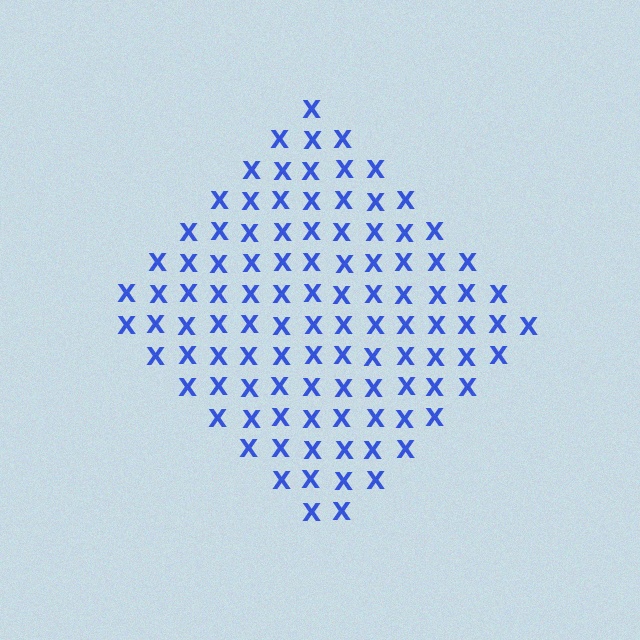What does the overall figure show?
The overall figure shows a diamond.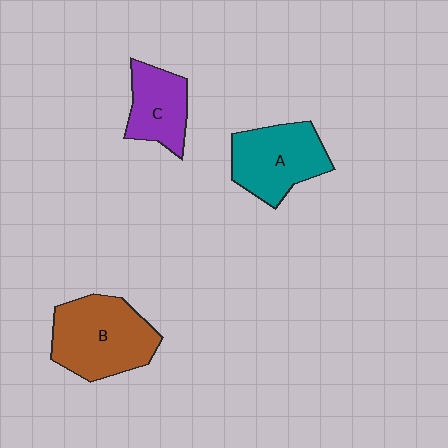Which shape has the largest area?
Shape B (brown).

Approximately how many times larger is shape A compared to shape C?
Approximately 1.4 times.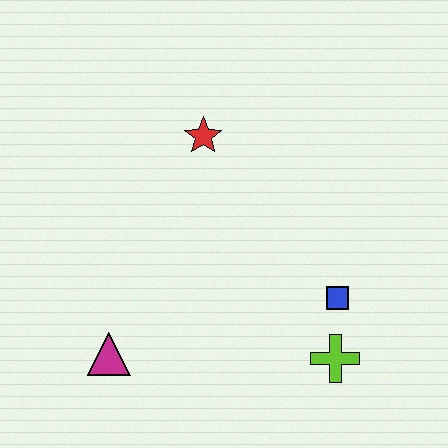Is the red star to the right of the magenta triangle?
Yes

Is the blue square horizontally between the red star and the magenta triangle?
No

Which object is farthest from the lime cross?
The red star is farthest from the lime cross.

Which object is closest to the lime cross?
The blue square is closest to the lime cross.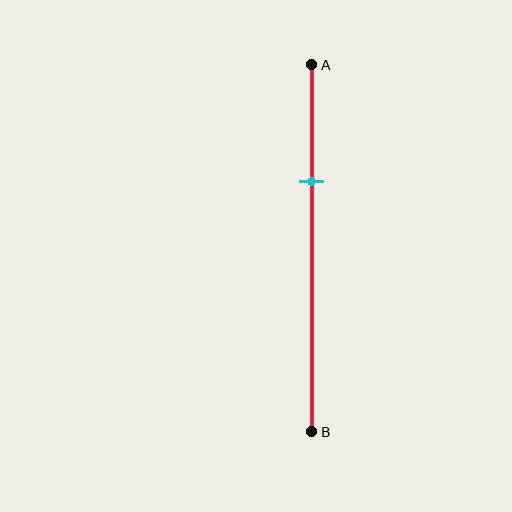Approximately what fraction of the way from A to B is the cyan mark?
The cyan mark is approximately 30% of the way from A to B.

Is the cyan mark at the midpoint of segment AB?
No, the mark is at about 30% from A, not at the 50% midpoint.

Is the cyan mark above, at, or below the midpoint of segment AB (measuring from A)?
The cyan mark is above the midpoint of segment AB.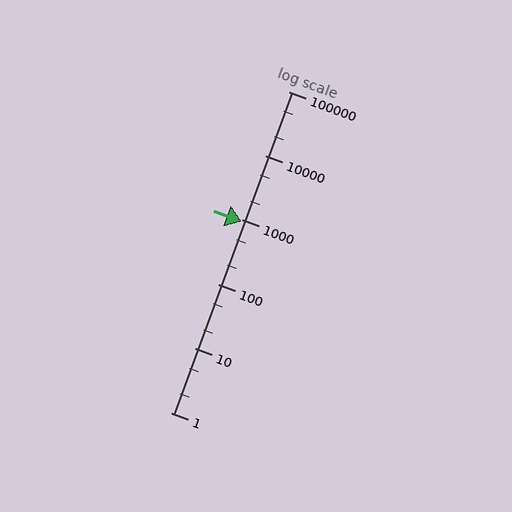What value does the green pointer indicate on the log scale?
The pointer indicates approximately 940.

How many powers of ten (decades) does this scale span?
The scale spans 5 decades, from 1 to 100000.